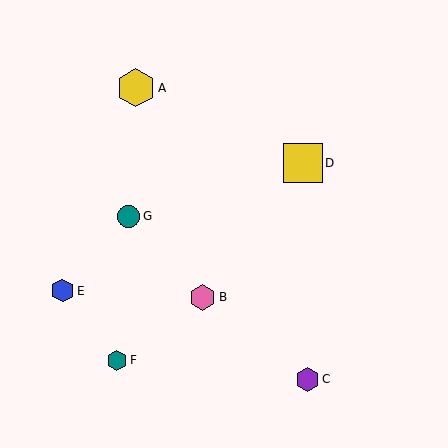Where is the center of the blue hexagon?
The center of the blue hexagon is at (63, 291).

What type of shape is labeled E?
Shape E is a blue hexagon.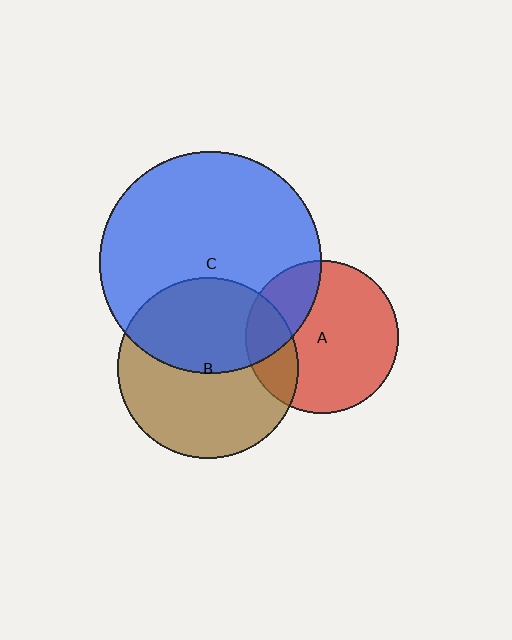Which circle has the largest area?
Circle C (blue).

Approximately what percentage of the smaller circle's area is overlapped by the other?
Approximately 25%.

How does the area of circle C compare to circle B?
Approximately 1.5 times.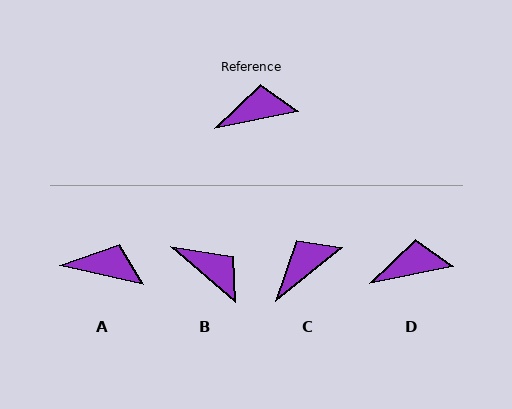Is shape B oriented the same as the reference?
No, it is off by about 53 degrees.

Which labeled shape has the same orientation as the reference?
D.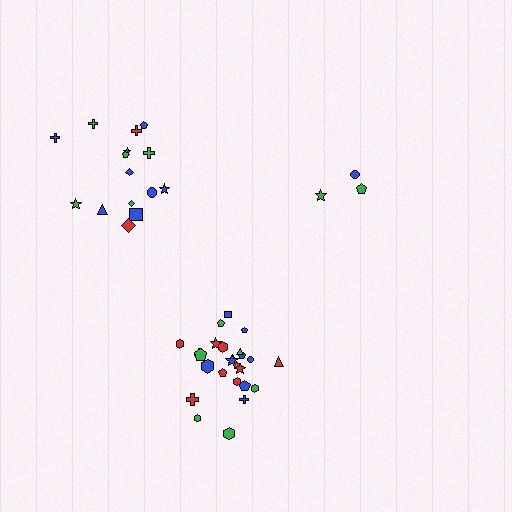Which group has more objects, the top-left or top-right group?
The top-left group.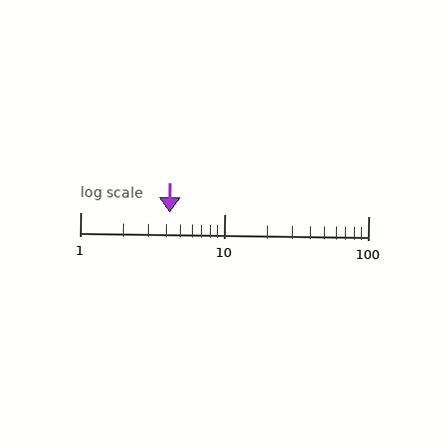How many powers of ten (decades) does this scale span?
The scale spans 2 decades, from 1 to 100.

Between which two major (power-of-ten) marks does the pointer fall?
The pointer is between 1 and 10.